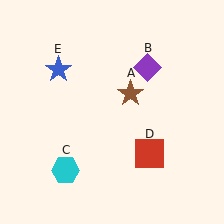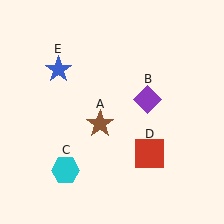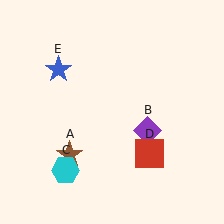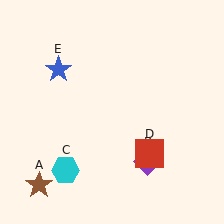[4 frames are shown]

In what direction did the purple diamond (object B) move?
The purple diamond (object B) moved down.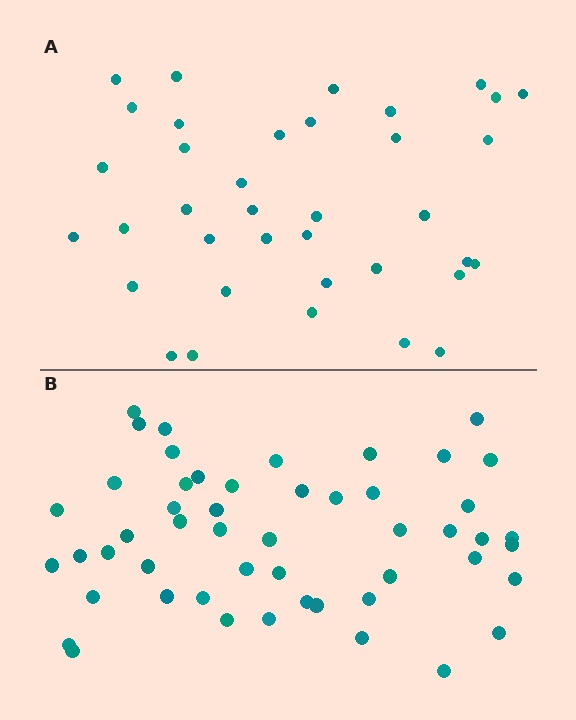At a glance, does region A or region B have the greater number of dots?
Region B (the bottom region) has more dots.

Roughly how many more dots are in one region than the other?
Region B has approximately 15 more dots than region A.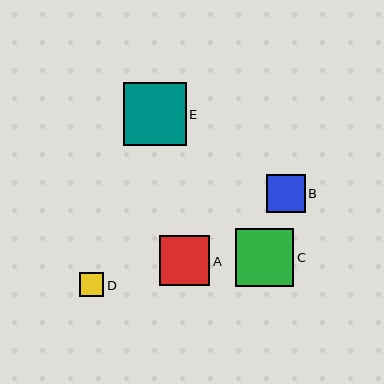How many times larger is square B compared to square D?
Square B is approximately 1.6 times the size of square D.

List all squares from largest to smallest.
From largest to smallest: E, C, A, B, D.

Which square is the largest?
Square E is the largest with a size of approximately 63 pixels.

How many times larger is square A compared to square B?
Square A is approximately 1.3 times the size of square B.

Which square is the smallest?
Square D is the smallest with a size of approximately 25 pixels.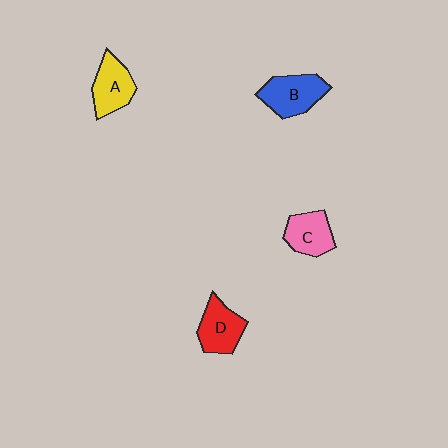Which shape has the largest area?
Shape B (blue).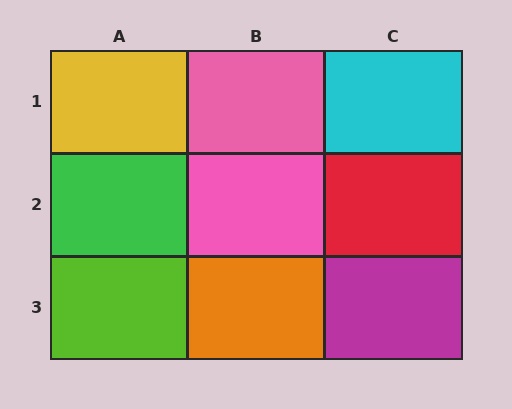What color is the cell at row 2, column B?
Pink.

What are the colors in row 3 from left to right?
Lime, orange, magenta.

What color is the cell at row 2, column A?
Green.